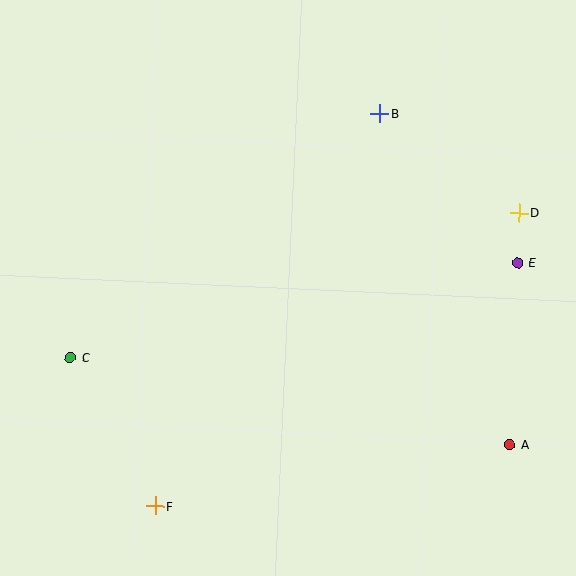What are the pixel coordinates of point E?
Point E is at (518, 263).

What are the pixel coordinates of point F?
Point F is at (155, 506).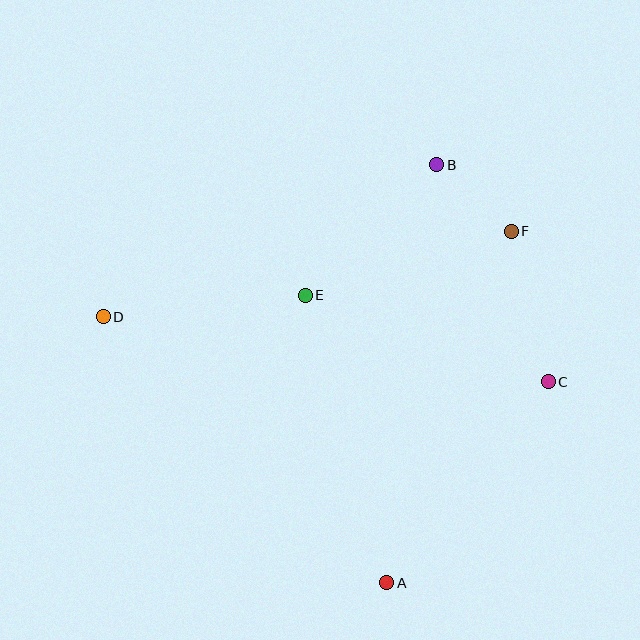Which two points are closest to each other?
Points B and F are closest to each other.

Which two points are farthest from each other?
Points C and D are farthest from each other.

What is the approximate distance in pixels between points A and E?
The distance between A and E is approximately 299 pixels.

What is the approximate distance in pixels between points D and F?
The distance between D and F is approximately 417 pixels.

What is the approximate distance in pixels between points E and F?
The distance between E and F is approximately 216 pixels.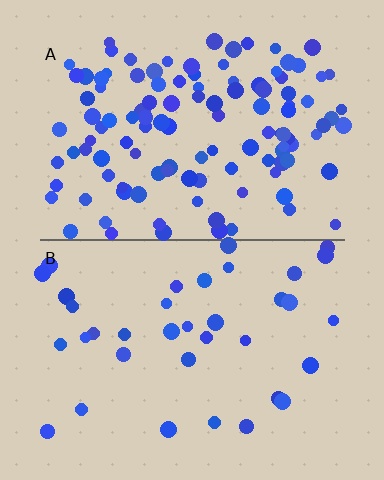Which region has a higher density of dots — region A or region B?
A (the top).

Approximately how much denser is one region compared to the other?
Approximately 3.2× — region A over region B.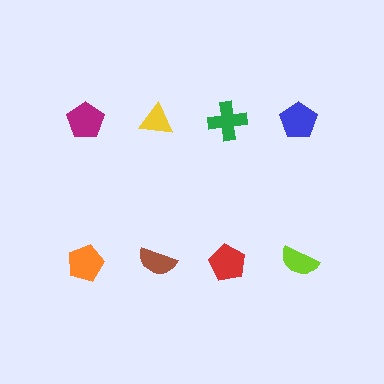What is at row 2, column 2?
A brown semicircle.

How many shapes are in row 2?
4 shapes.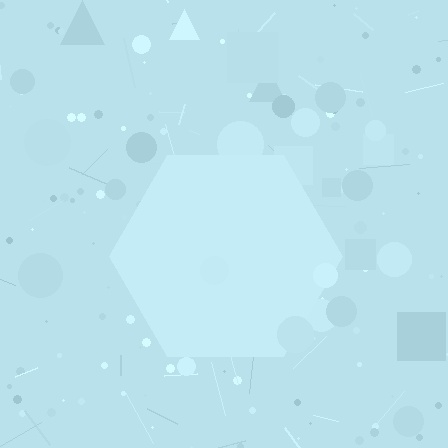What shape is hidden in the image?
A hexagon is hidden in the image.